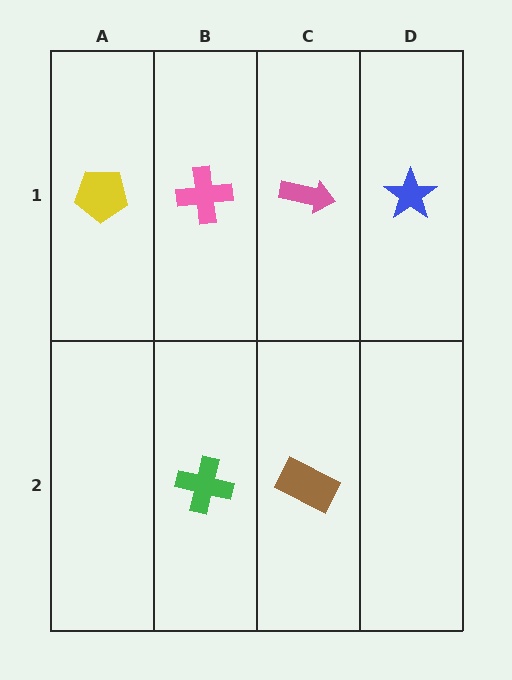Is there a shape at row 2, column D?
No, that cell is empty.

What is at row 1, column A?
A yellow pentagon.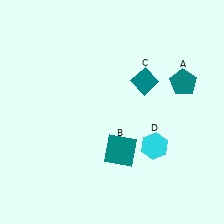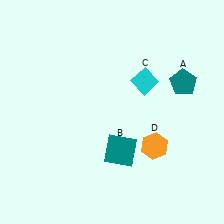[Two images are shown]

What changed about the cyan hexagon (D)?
In Image 1, D is cyan. In Image 2, it changed to orange.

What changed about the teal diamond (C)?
In Image 1, C is teal. In Image 2, it changed to cyan.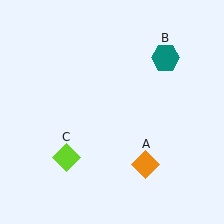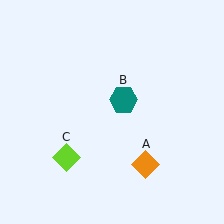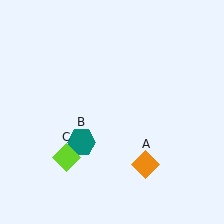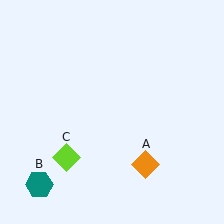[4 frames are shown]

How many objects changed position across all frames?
1 object changed position: teal hexagon (object B).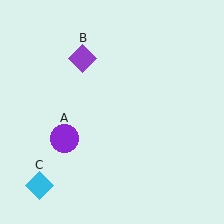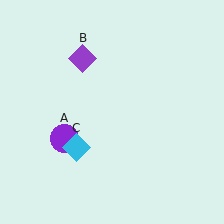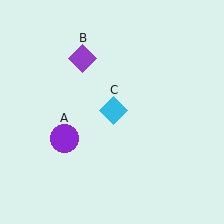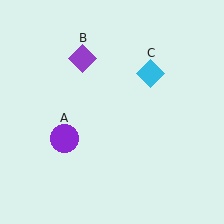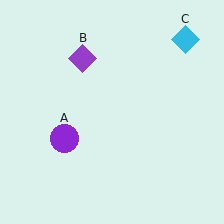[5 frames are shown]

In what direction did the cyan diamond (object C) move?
The cyan diamond (object C) moved up and to the right.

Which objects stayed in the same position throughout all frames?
Purple circle (object A) and purple diamond (object B) remained stationary.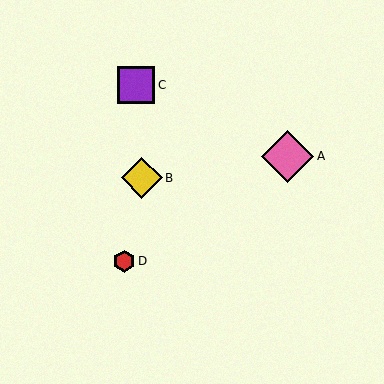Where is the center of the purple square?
The center of the purple square is at (136, 85).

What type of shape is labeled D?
Shape D is a red hexagon.